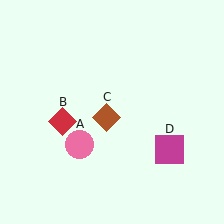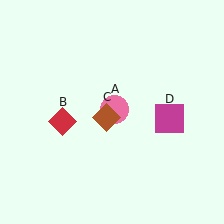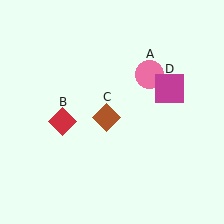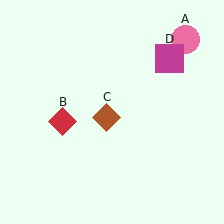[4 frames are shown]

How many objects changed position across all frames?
2 objects changed position: pink circle (object A), magenta square (object D).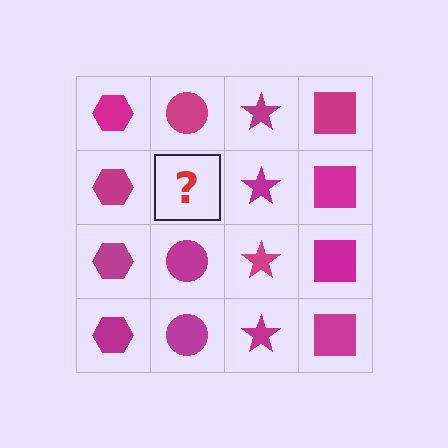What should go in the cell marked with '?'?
The missing cell should contain a magenta circle.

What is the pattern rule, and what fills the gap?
The rule is that each column has a consistent shape. The gap should be filled with a magenta circle.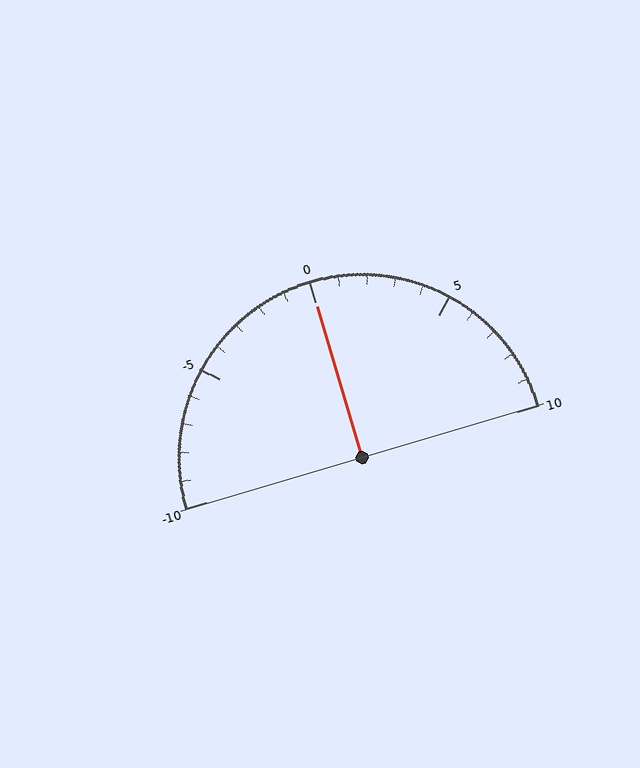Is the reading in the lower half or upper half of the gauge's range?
The reading is in the upper half of the range (-10 to 10).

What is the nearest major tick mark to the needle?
The nearest major tick mark is 0.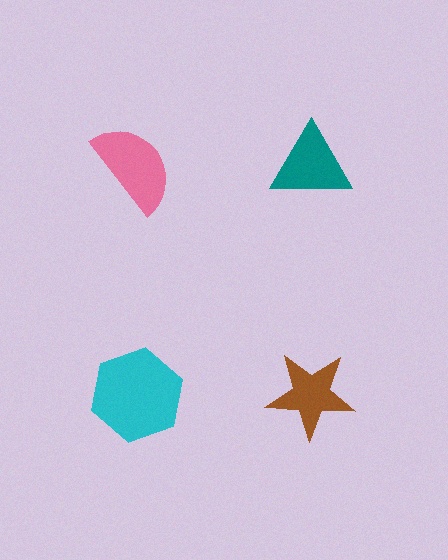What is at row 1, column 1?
A pink semicircle.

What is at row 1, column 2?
A teal triangle.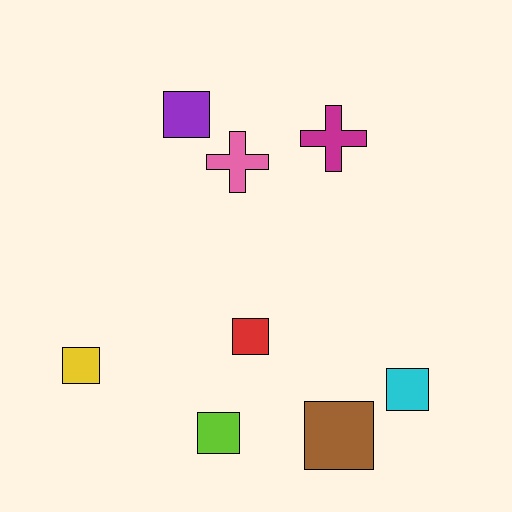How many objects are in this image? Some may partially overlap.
There are 8 objects.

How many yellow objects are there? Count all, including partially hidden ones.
There is 1 yellow object.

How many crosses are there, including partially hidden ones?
There are 2 crosses.